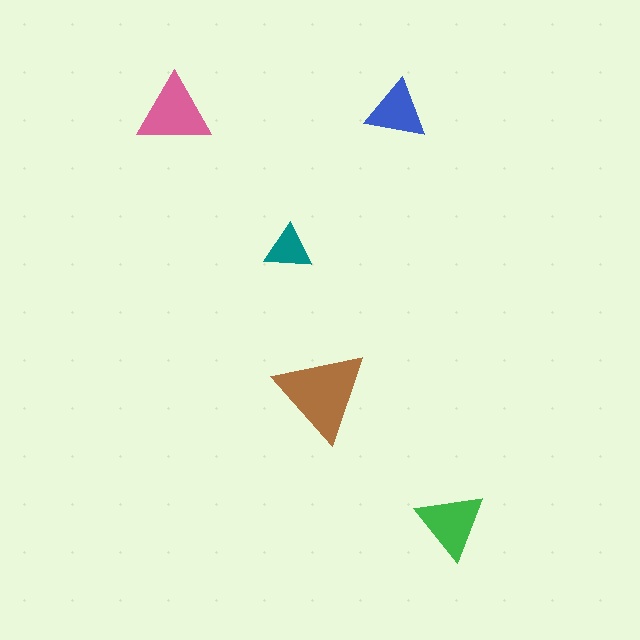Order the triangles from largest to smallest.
the brown one, the pink one, the green one, the blue one, the teal one.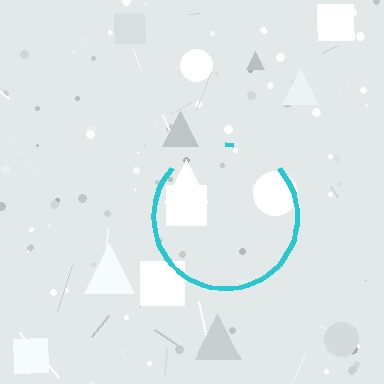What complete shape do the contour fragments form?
The contour fragments form a circle.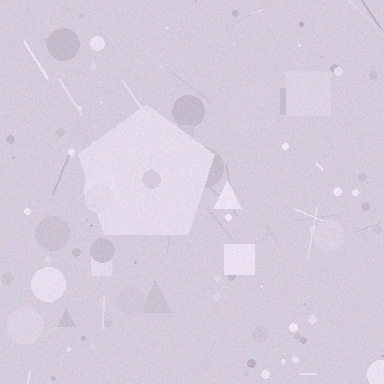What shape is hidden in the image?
A pentagon is hidden in the image.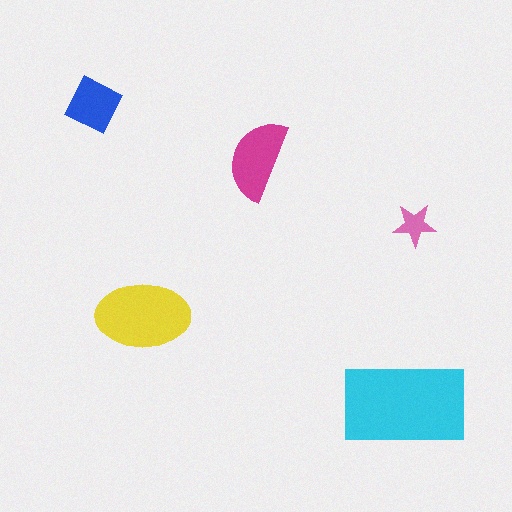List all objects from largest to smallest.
The cyan rectangle, the yellow ellipse, the magenta semicircle, the blue square, the pink star.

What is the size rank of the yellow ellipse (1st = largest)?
2nd.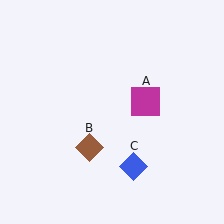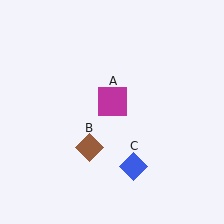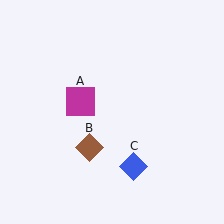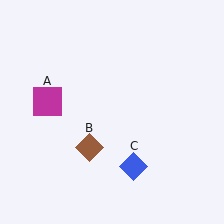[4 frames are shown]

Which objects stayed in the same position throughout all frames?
Brown diamond (object B) and blue diamond (object C) remained stationary.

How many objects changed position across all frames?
1 object changed position: magenta square (object A).